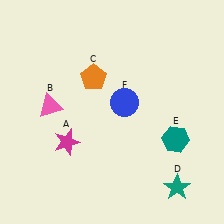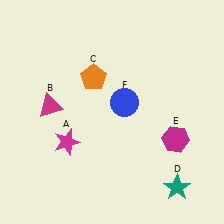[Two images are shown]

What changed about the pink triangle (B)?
In Image 1, B is pink. In Image 2, it changed to magenta.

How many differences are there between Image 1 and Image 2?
There are 2 differences between the two images.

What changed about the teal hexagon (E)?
In Image 1, E is teal. In Image 2, it changed to magenta.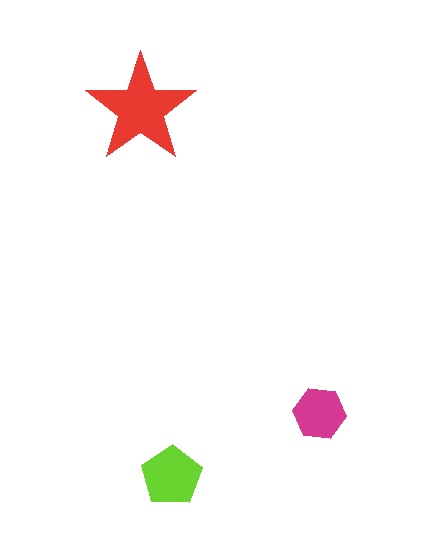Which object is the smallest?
The magenta hexagon.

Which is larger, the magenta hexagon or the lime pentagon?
The lime pentagon.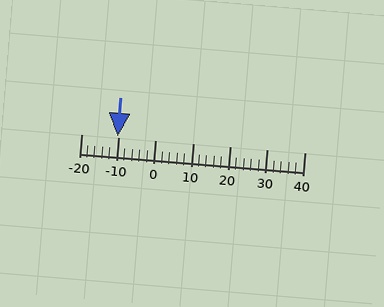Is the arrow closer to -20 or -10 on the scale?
The arrow is closer to -10.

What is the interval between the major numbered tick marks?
The major tick marks are spaced 10 units apart.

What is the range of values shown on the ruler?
The ruler shows values from -20 to 40.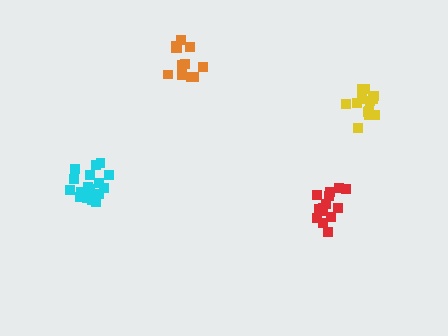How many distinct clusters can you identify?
There are 4 distinct clusters.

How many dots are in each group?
Group 1: 12 dots, Group 2: 14 dots, Group 3: 14 dots, Group 4: 18 dots (58 total).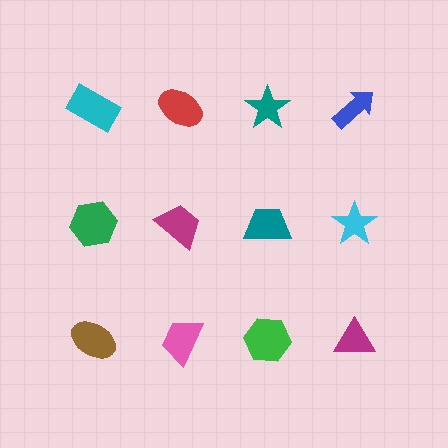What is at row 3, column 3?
A green hexagon.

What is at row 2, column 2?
A magenta trapezoid.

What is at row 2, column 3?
A teal trapezoid.